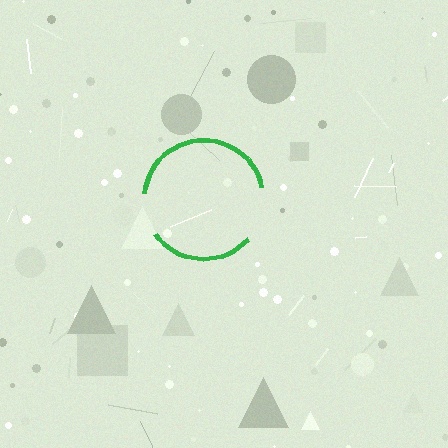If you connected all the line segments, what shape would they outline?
They would outline a circle.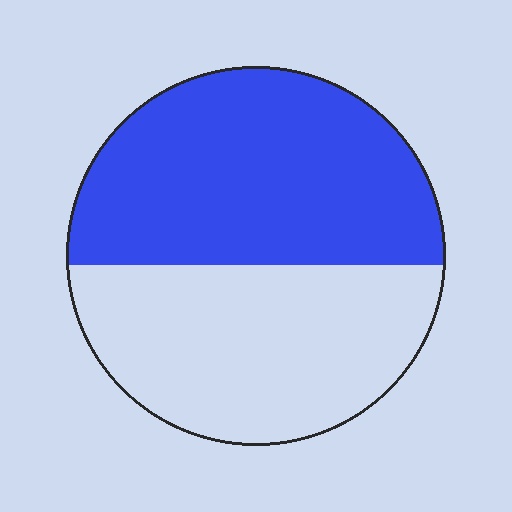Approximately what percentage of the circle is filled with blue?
Approximately 55%.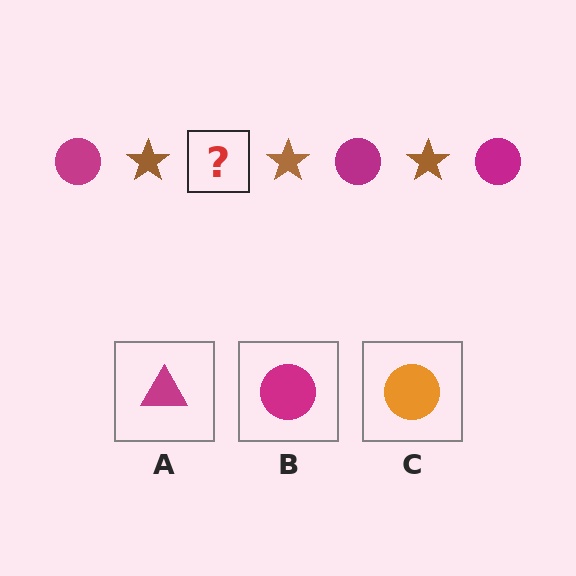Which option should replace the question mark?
Option B.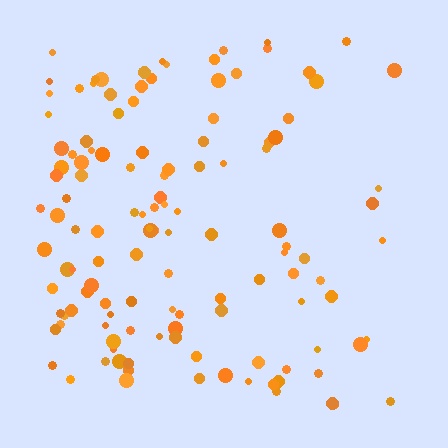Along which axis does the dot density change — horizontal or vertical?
Horizontal.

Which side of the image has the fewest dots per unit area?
The right.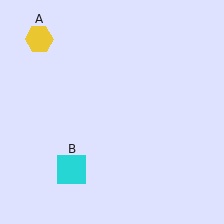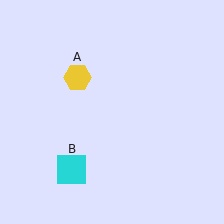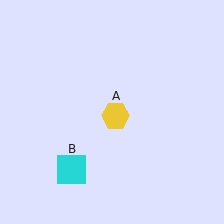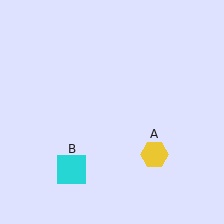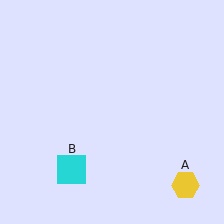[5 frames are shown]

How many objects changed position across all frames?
1 object changed position: yellow hexagon (object A).